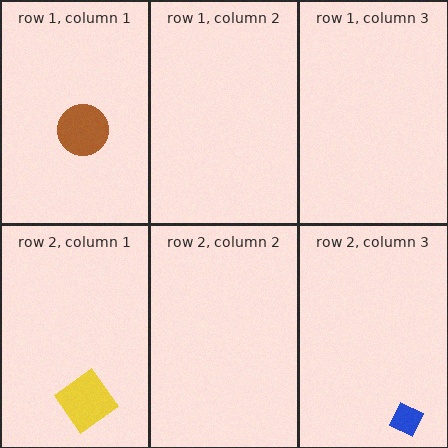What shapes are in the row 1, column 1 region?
The brown circle.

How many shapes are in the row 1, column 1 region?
1.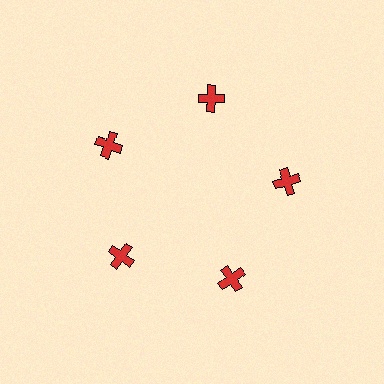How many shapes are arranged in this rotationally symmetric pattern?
There are 5 shapes, arranged in 5 groups of 1.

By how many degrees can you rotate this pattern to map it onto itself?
The pattern maps onto itself every 72 degrees of rotation.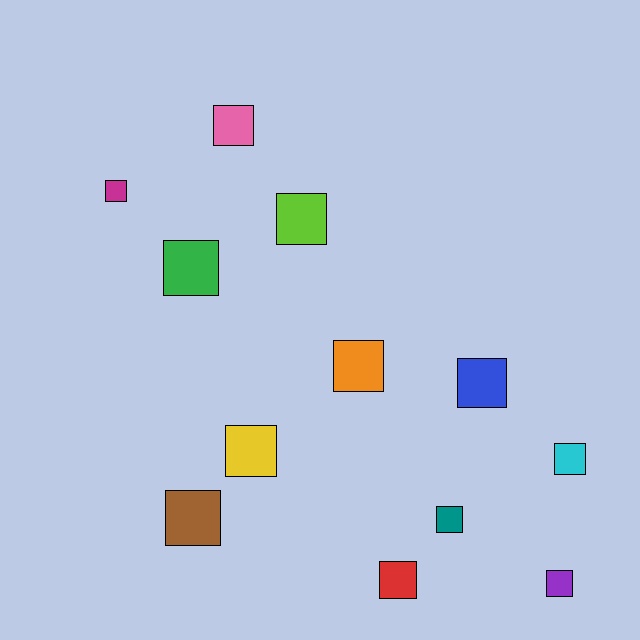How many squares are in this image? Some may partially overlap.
There are 12 squares.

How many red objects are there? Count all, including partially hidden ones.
There is 1 red object.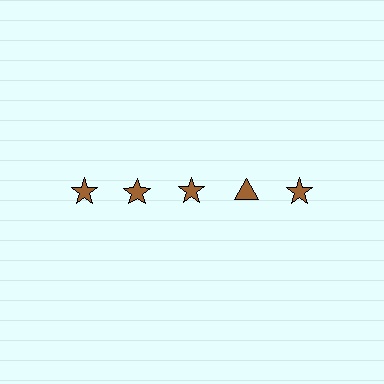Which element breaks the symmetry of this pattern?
The brown triangle in the top row, second from right column breaks the symmetry. All other shapes are brown stars.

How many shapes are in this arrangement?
There are 5 shapes arranged in a grid pattern.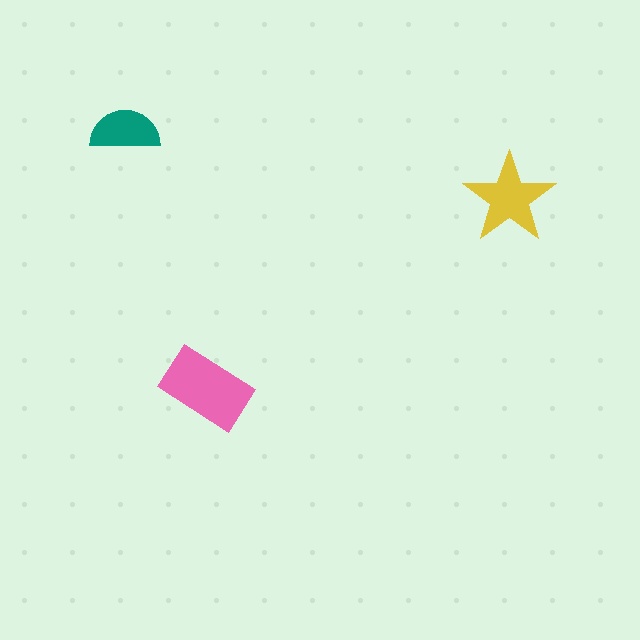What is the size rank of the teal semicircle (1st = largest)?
3rd.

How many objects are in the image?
There are 3 objects in the image.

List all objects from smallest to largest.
The teal semicircle, the yellow star, the pink rectangle.